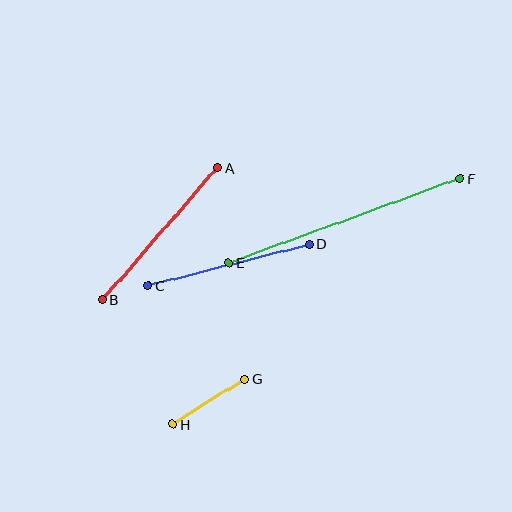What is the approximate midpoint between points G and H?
The midpoint is at approximately (209, 402) pixels.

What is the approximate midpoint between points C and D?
The midpoint is at approximately (229, 265) pixels.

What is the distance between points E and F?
The distance is approximately 247 pixels.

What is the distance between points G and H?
The distance is approximately 85 pixels.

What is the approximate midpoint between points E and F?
The midpoint is at approximately (344, 221) pixels.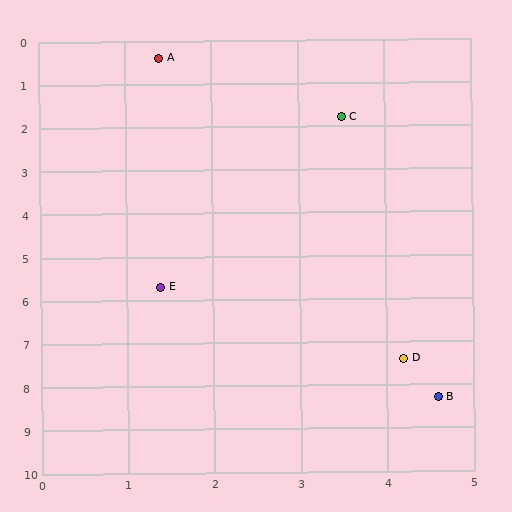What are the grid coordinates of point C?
Point C is at approximately (3.5, 1.8).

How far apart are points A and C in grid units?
Points A and C are about 2.5 grid units apart.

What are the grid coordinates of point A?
Point A is at approximately (1.4, 0.4).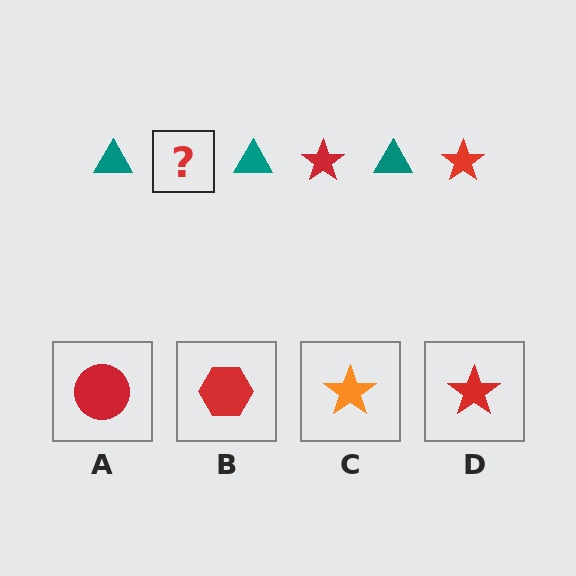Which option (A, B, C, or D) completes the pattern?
D.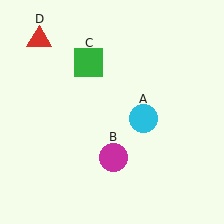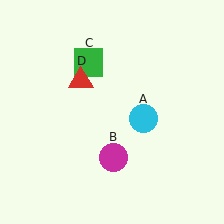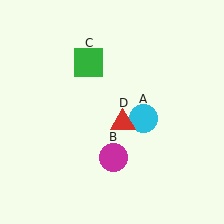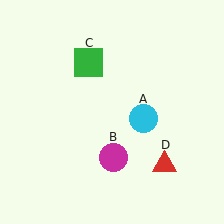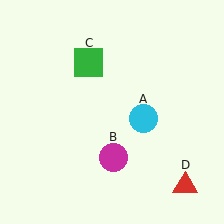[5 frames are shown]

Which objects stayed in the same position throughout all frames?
Cyan circle (object A) and magenta circle (object B) and green square (object C) remained stationary.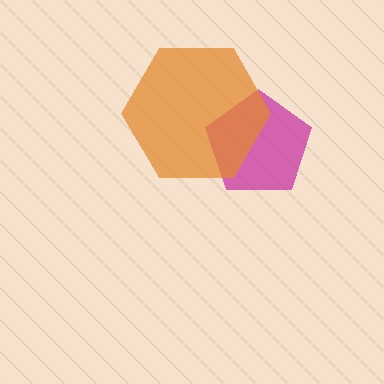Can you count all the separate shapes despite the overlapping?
Yes, there are 2 separate shapes.